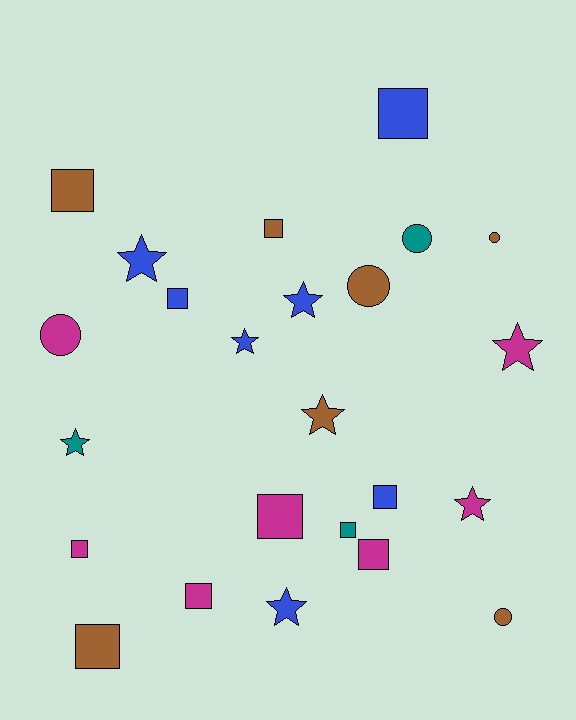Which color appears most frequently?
Blue, with 7 objects.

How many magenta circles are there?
There is 1 magenta circle.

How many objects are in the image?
There are 24 objects.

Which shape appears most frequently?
Square, with 11 objects.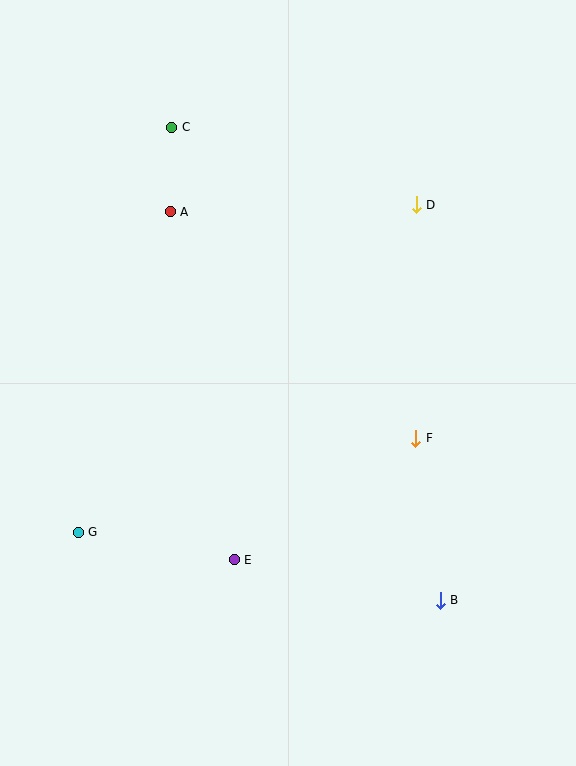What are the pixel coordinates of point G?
Point G is at (78, 532).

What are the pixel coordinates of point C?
Point C is at (172, 127).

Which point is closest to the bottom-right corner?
Point B is closest to the bottom-right corner.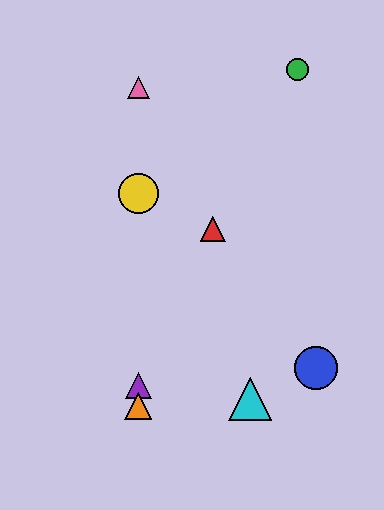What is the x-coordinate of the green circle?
The green circle is at x≈297.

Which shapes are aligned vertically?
The yellow circle, the purple triangle, the orange triangle, the pink triangle are aligned vertically.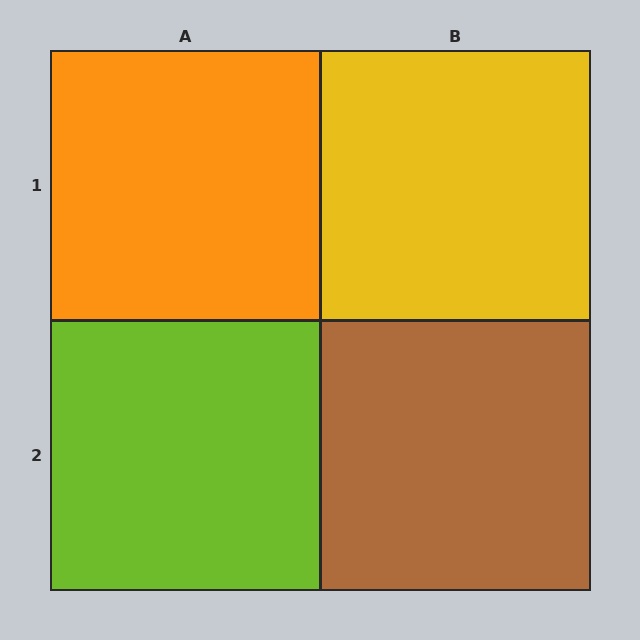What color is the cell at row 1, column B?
Yellow.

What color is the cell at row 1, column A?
Orange.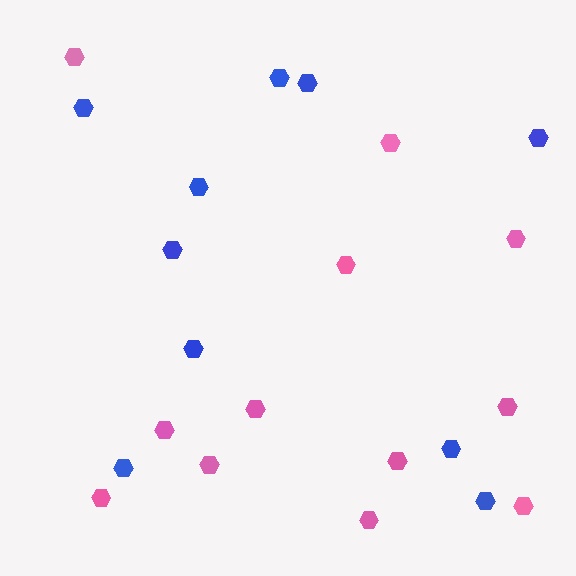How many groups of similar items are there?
There are 2 groups: one group of blue hexagons (10) and one group of pink hexagons (12).